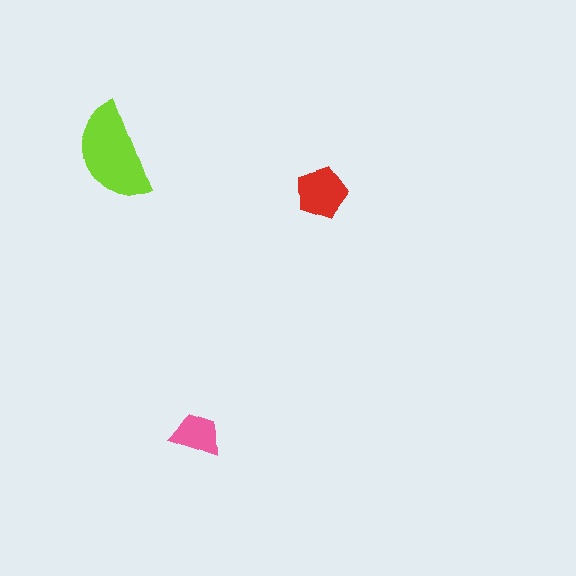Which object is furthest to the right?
The red pentagon is rightmost.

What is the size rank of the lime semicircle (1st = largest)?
1st.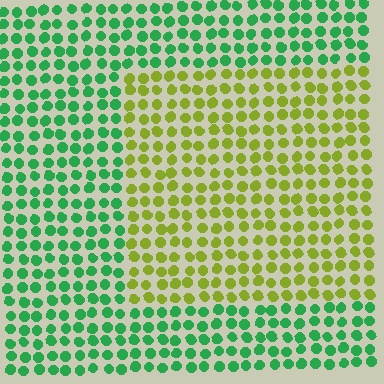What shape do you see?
I see a rectangle.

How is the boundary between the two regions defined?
The boundary is defined purely by a slight shift in hue (about 62 degrees). Spacing, size, and orientation are identical on both sides.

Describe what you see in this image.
The image is filled with small green elements in a uniform arrangement. A rectangle-shaped region is visible where the elements are tinted to a slightly different hue, forming a subtle color boundary.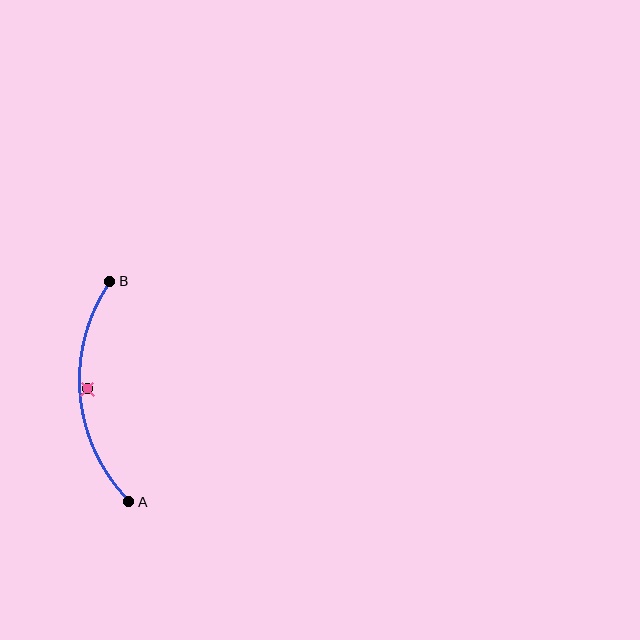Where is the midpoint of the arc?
The arc midpoint is the point on the curve farthest from the straight line joining A and B. It sits to the left of that line.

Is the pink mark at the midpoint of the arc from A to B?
No — the pink mark does not lie on the arc at all. It sits slightly inside the curve.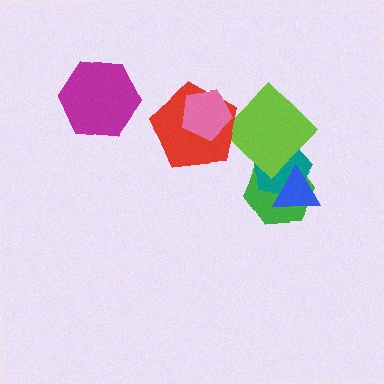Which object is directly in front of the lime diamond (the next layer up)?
The red pentagon is directly in front of the lime diamond.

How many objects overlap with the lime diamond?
5 objects overlap with the lime diamond.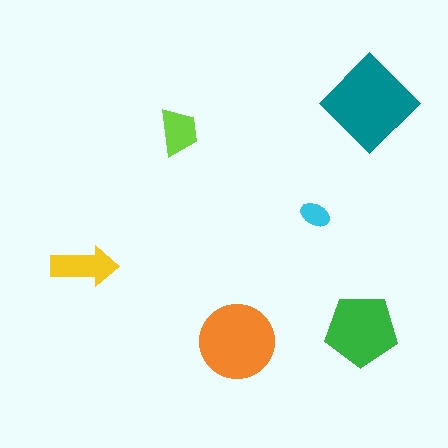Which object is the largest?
The teal diamond.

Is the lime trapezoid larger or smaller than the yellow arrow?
Smaller.